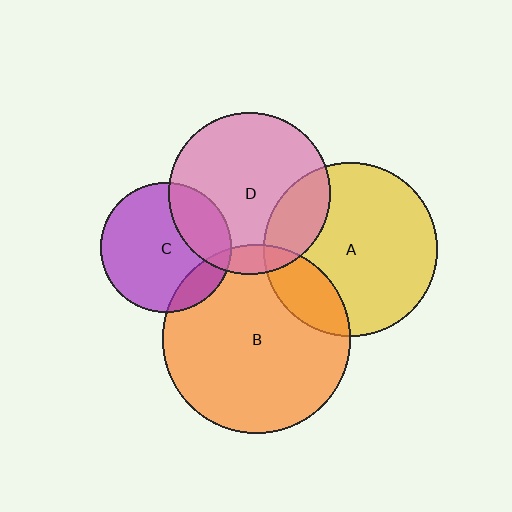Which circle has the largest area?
Circle B (orange).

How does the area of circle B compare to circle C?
Approximately 2.1 times.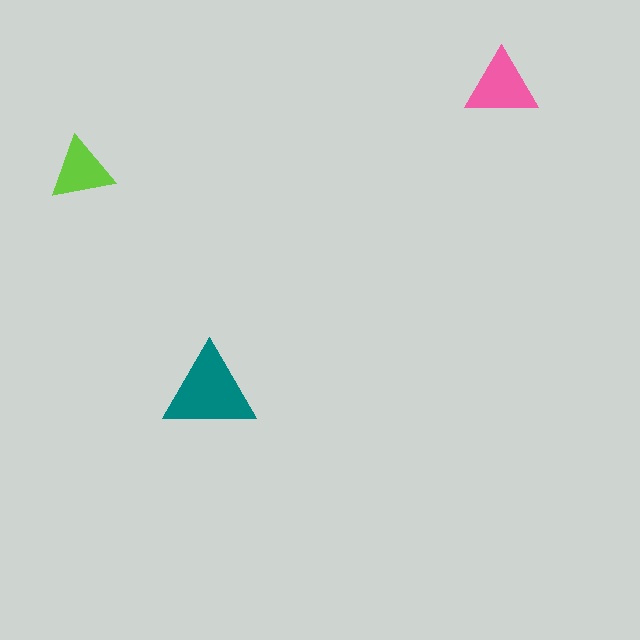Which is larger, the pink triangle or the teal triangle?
The teal one.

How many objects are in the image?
There are 3 objects in the image.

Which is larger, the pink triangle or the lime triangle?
The pink one.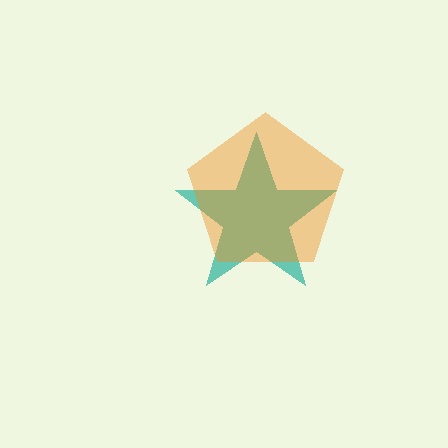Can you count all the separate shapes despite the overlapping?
Yes, there are 2 separate shapes.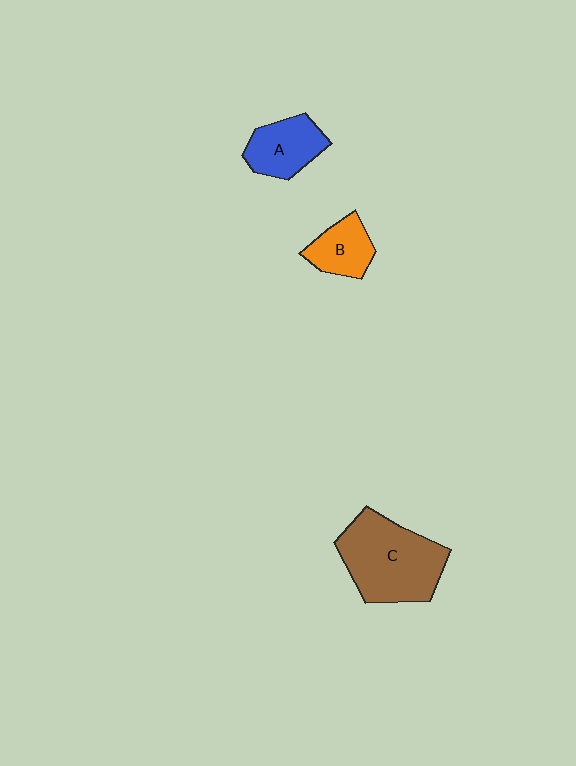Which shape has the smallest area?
Shape B (orange).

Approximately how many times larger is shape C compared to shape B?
Approximately 2.4 times.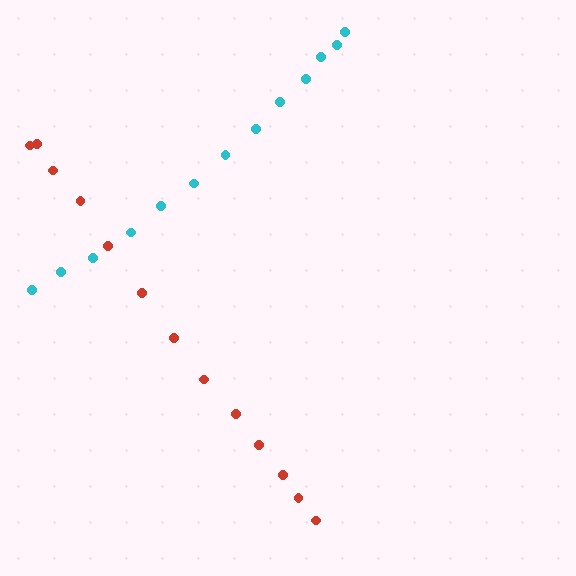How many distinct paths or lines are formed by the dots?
There are 2 distinct paths.